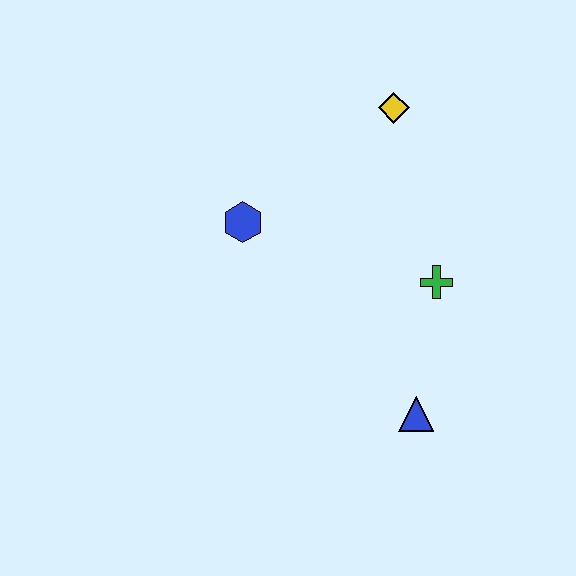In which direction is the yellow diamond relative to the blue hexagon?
The yellow diamond is to the right of the blue hexagon.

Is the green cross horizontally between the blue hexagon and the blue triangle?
No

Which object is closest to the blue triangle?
The green cross is closest to the blue triangle.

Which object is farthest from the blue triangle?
The yellow diamond is farthest from the blue triangle.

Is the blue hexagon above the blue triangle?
Yes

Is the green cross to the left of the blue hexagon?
No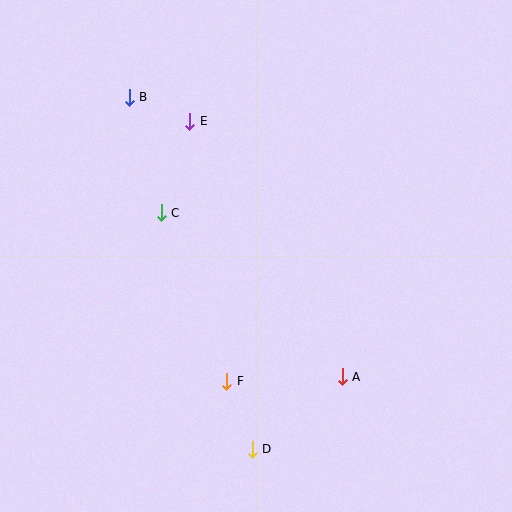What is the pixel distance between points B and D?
The distance between B and D is 373 pixels.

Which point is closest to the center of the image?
Point C at (161, 213) is closest to the center.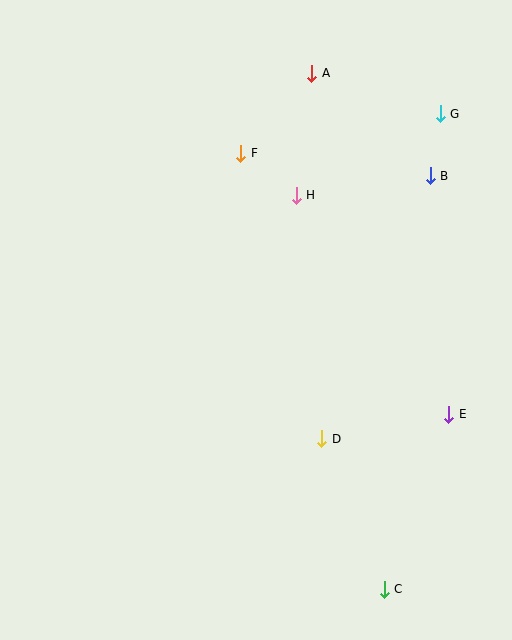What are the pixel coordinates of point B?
Point B is at (430, 176).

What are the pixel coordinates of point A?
Point A is at (312, 73).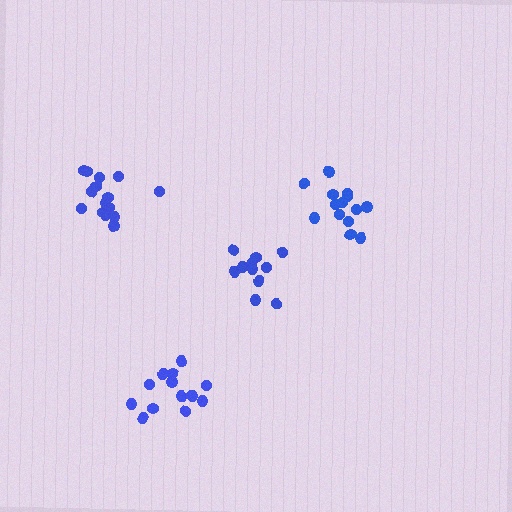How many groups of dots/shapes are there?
There are 4 groups.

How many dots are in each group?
Group 1: 11 dots, Group 2: 15 dots, Group 3: 14 dots, Group 4: 14 dots (54 total).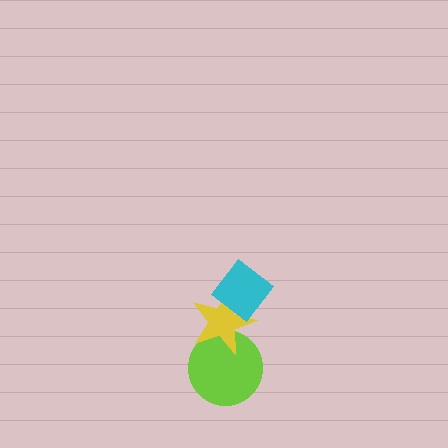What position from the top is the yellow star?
The yellow star is 2nd from the top.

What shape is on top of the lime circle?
The yellow star is on top of the lime circle.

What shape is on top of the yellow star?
The cyan diamond is on top of the yellow star.